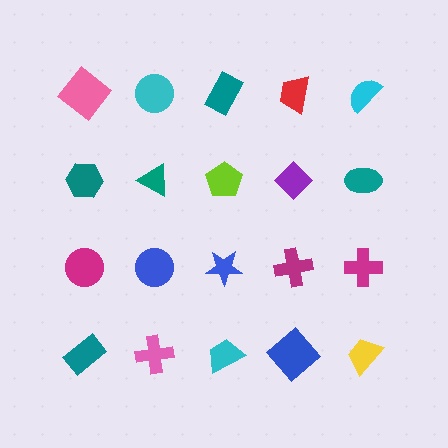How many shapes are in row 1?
5 shapes.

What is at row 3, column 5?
A magenta cross.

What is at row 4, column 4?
A blue diamond.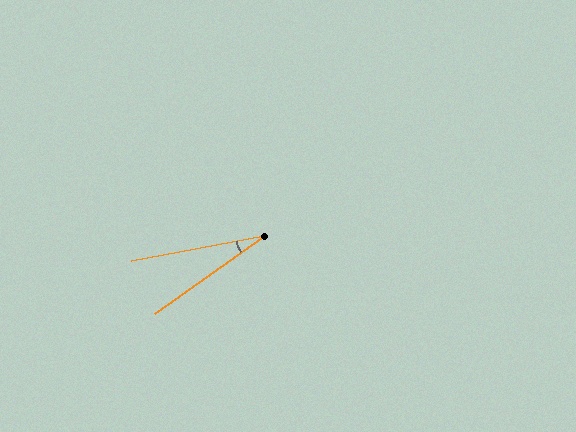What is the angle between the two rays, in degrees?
Approximately 25 degrees.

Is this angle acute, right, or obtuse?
It is acute.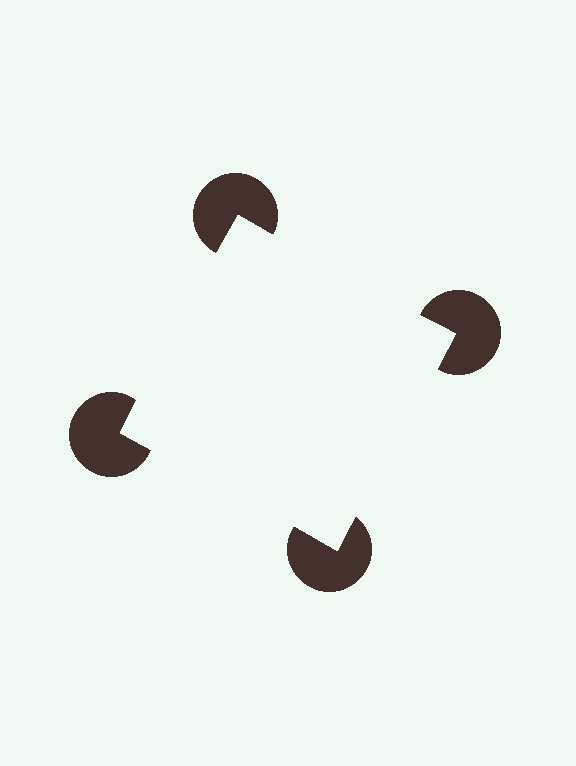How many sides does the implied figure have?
4 sides.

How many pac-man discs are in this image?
There are 4 — one at each vertex of the illusory square.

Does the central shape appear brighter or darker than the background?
It typically appears slightly brighter than the background, even though no actual brightness change is drawn.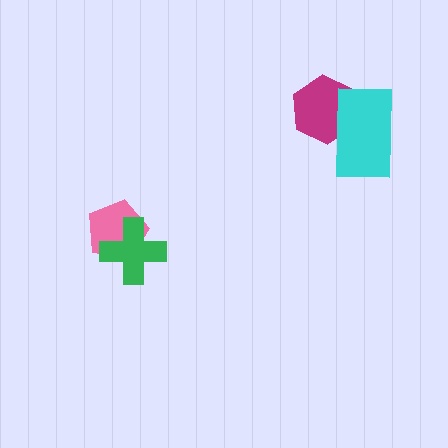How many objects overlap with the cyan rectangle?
1 object overlaps with the cyan rectangle.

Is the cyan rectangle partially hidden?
No, no other shape covers it.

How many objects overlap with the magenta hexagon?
1 object overlaps with the magenta hexagon.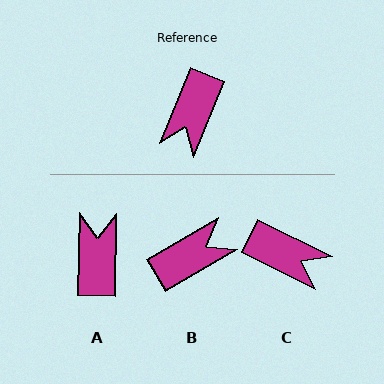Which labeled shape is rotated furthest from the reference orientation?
A, about 159 degrees away.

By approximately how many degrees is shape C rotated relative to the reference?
Approximately 86 degrees counter-clockwise.